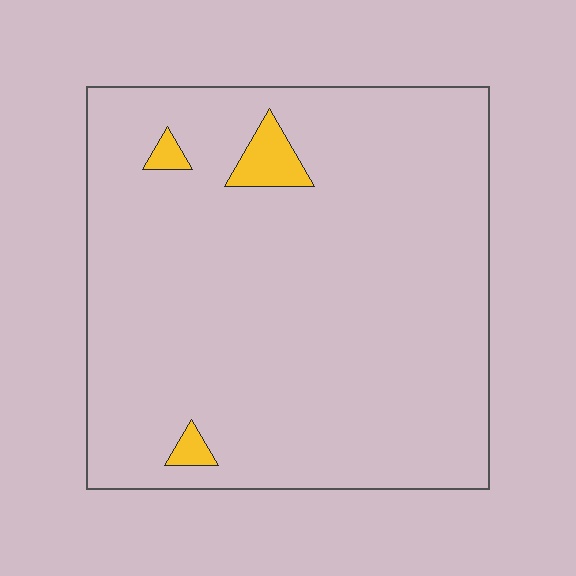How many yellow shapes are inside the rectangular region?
3.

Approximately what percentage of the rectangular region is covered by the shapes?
Approximately 5%.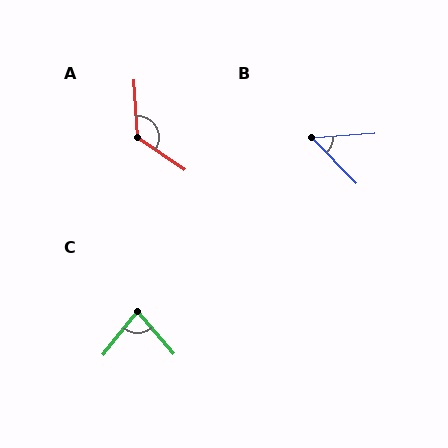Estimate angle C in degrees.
Approximately 80 degrees.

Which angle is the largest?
A, at approximately 129 degrees.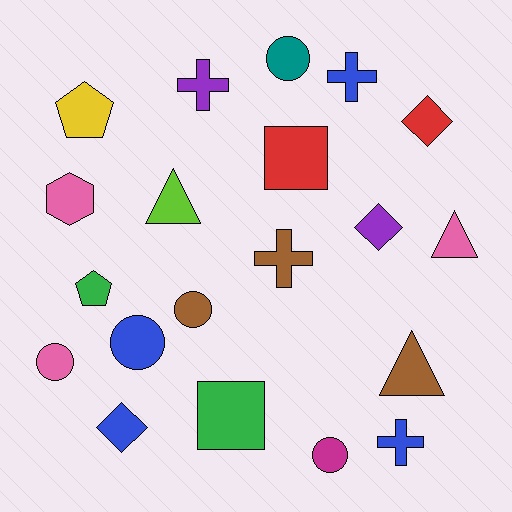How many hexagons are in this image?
There is 1 hexagon.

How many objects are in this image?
There are 20 objects.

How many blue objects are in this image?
There are 4 blue objects.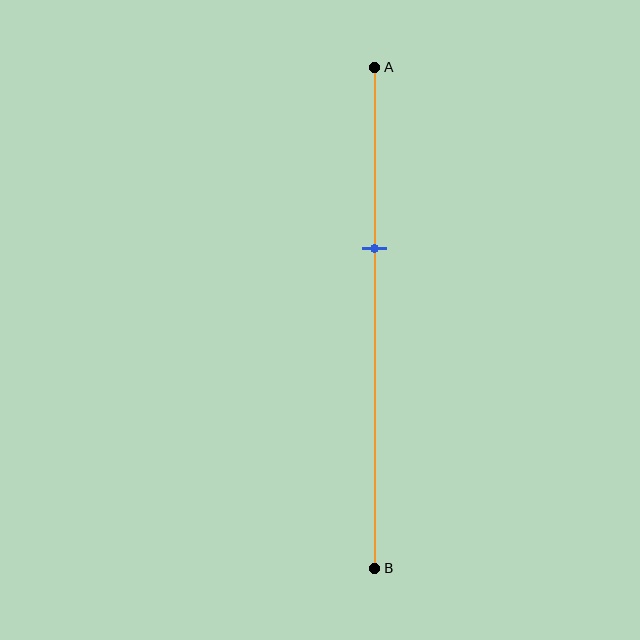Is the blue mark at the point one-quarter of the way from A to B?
No, the mark is at about 35% from A, not at the 25% one-quarter point.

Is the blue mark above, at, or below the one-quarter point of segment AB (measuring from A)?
The blue mark is below the one-quarter point of segment AB.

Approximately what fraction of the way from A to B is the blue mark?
The blue mark is approximately 35% of the way from A to B.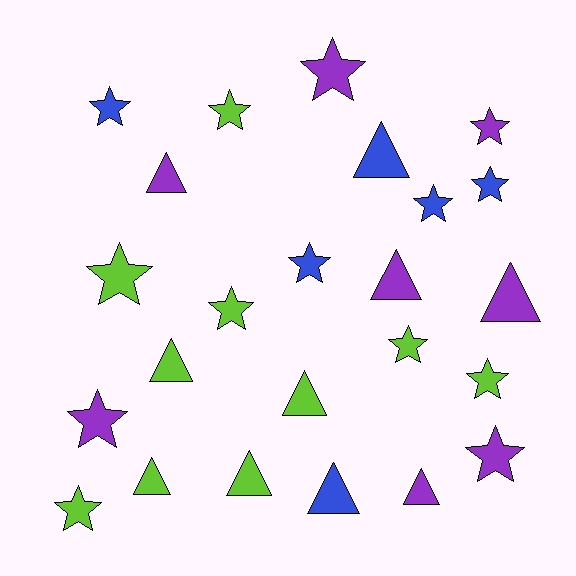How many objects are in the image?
There are 24 objects.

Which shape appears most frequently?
Star, with 14 objects.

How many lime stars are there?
There are 6 lime stars.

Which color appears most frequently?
Lime, with 10 objects.